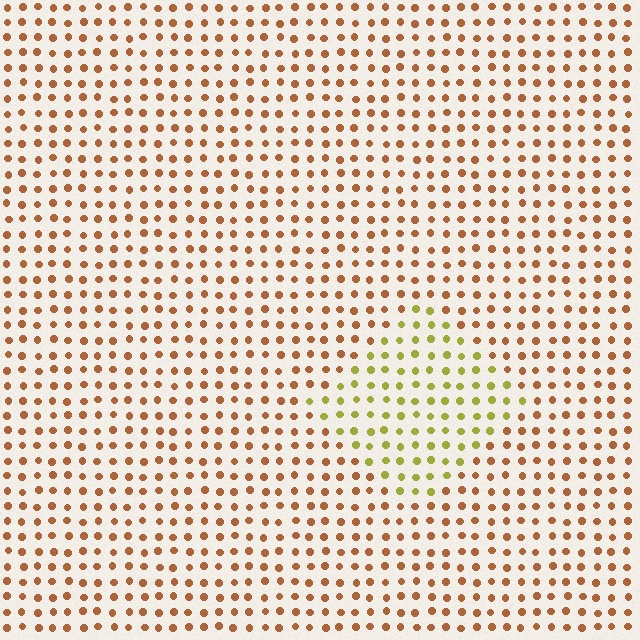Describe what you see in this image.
The image is filled with small brown elements in a uniform arrangement. A diamond-shaped region is visible where the elements are tinted to a slightly different hue, forming a subtle color boundary.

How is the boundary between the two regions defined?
The boundary is defined purely by a slight shift in hue (about 45 degrees). Spacing, size, and orientation are identical on both sides.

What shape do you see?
I see a diamond.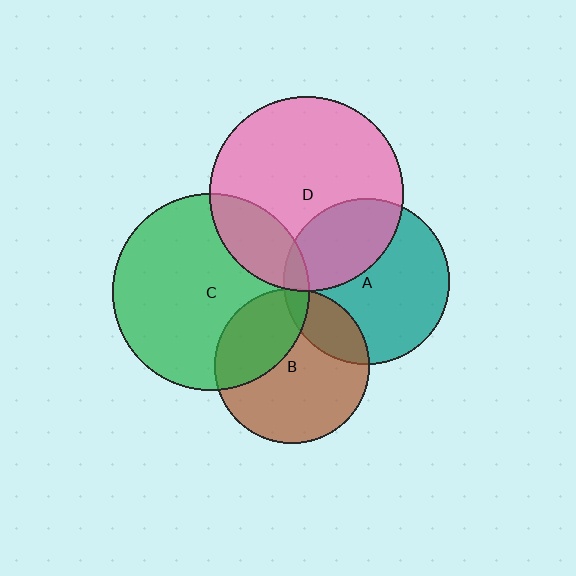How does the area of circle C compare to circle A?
Approximately 1.4 times.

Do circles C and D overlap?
Yes.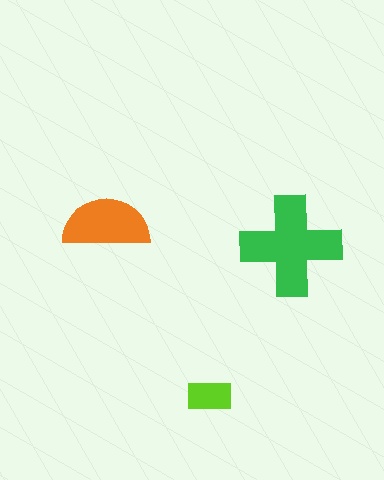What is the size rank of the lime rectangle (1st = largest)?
3rd.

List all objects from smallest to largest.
The lime rectangle, the orange semicircle, the green cross.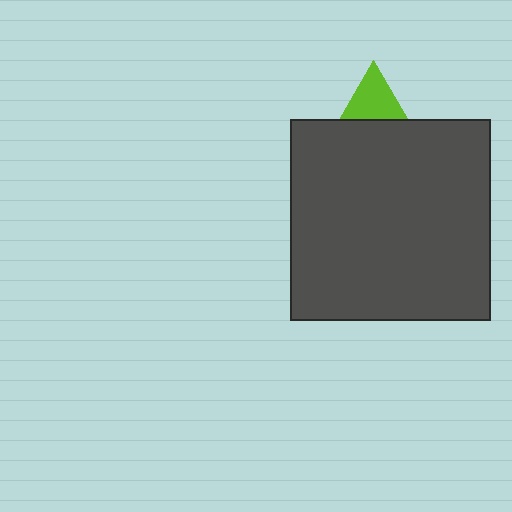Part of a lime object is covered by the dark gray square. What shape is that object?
It is a triangle.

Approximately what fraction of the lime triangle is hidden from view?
Roughly 65% of the lime triangle is hidden behind the dark gray square.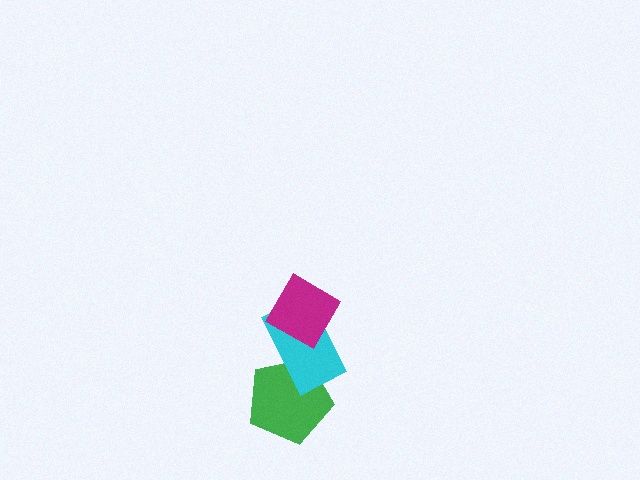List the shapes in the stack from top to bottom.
From top to bottom: the magenta diamond, the cyan rectangle, the green pentagon.